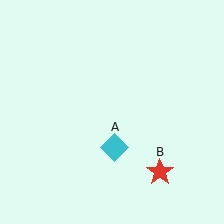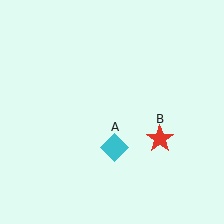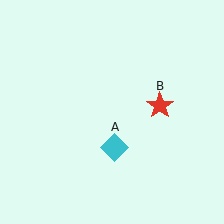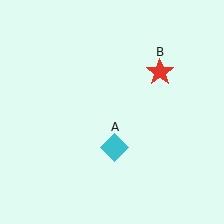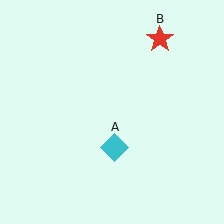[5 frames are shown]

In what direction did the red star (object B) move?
The red star (object B) moved up.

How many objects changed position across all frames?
1 object changed position: red star (object B).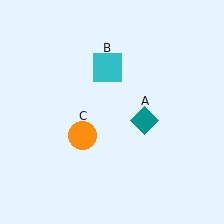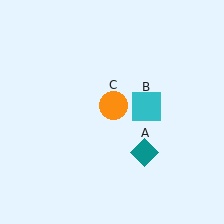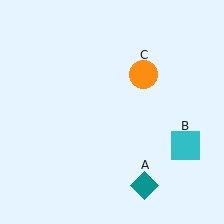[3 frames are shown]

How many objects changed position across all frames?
3 objects changed position: teal diamond (object A), cyan square (object B), orange circle (object C).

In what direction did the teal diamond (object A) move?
The teal diamond (object A) moved down.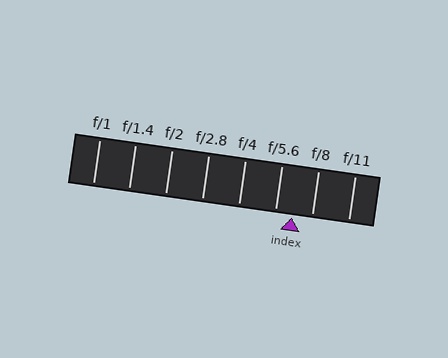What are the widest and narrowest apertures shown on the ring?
The widest aperture shown is f/1 and the narrowest is f/11.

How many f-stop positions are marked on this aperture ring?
There are 8 f-stop positions marked.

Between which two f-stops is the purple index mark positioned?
The index mark is between f/5.6 and f/8.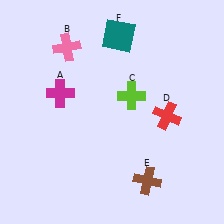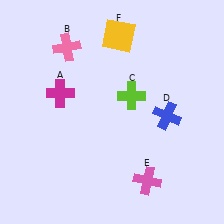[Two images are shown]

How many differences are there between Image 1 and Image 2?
There are 3 differences between the two images.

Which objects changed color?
D changed from red to blue. E changed from brown to pink. F changed from teal to yellow.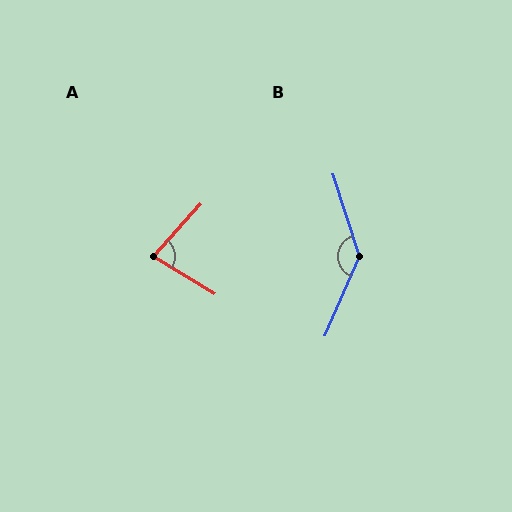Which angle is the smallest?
A, at approximately 79 degrees.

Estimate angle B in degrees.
Approximately 139 degrees.